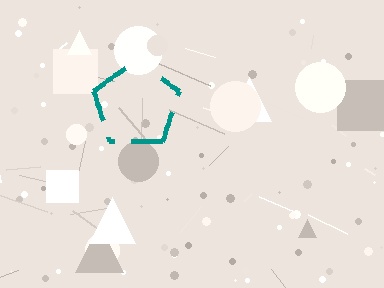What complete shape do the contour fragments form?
The contour fragments form a pentagon.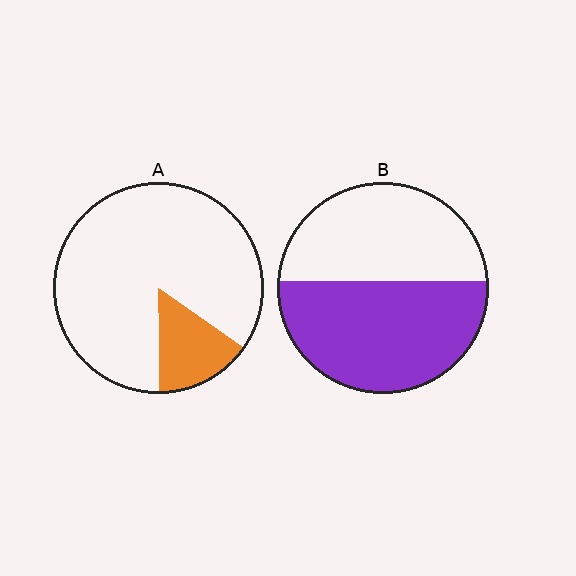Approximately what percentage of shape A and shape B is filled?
A is approximately 15% and B is approximately 55%.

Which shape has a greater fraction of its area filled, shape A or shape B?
Shape B.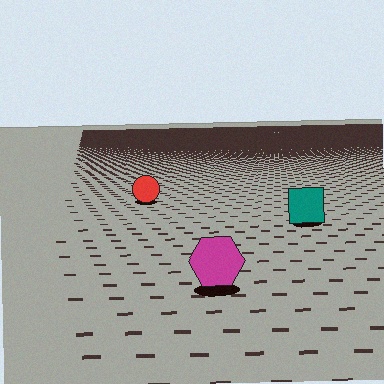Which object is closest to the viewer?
The magenta hexagon is closest. The texture marks near it are larger and more spread out.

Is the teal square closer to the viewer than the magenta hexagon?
No. The magenta hexagon is closer — you can tell from the texture gradient: the ground texture is coarser near it.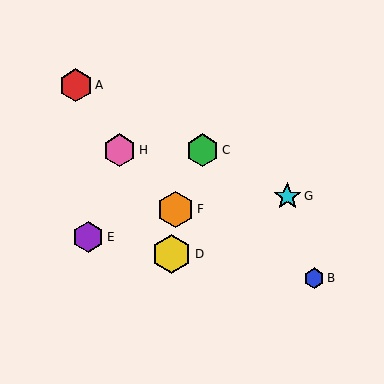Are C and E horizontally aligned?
No, C is at y≈150 and E is at y≈237.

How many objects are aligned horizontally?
2 objects (C, H) are aligned horizontally.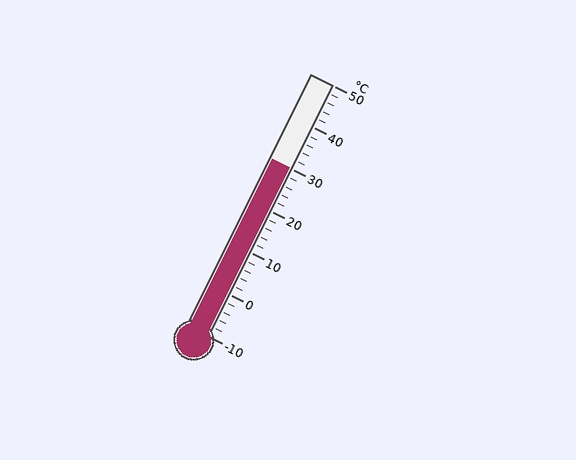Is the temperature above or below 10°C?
The temperature is above 10°C.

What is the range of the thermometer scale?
The thermometer scale ranges from -10°C to 50°C.